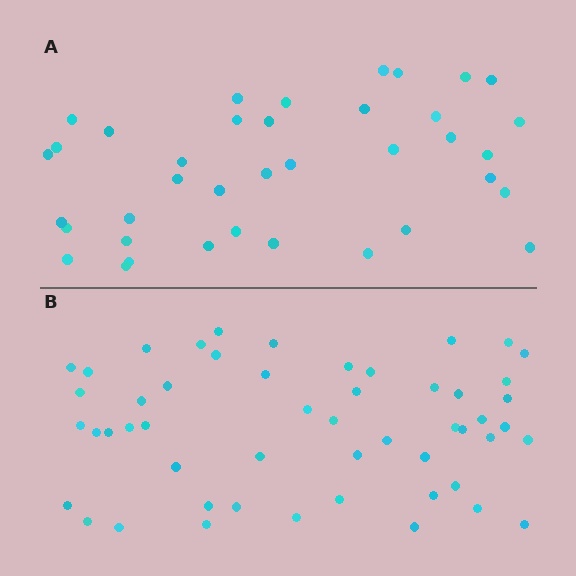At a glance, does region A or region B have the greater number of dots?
Region B (the bottom region) has more dots.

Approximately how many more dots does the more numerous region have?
Region B has approximately 15 more dots than region A.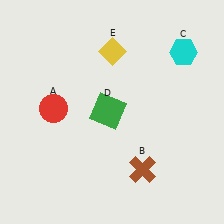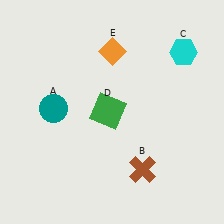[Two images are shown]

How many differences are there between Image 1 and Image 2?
There are 2 differences between the two images.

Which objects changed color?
A changed from red to teal. E changed from yellow to orange.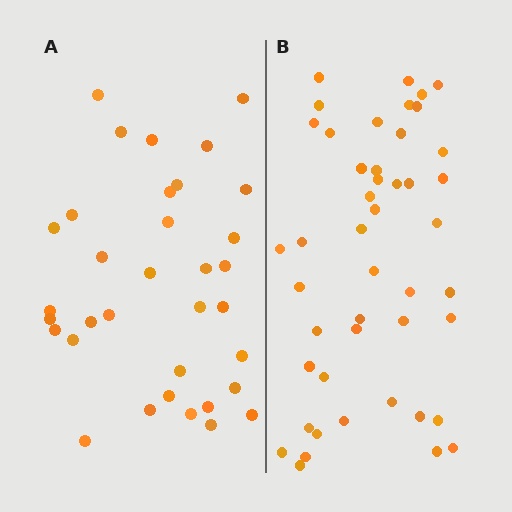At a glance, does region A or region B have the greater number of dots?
Region B (the right region) has more dots.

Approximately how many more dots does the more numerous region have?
Region B has roughly 12 or so more dots than region A.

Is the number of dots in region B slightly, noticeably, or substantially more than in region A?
Region B has noticeably more, but not dramatically so. The ratio is roughly 1.4 to 1.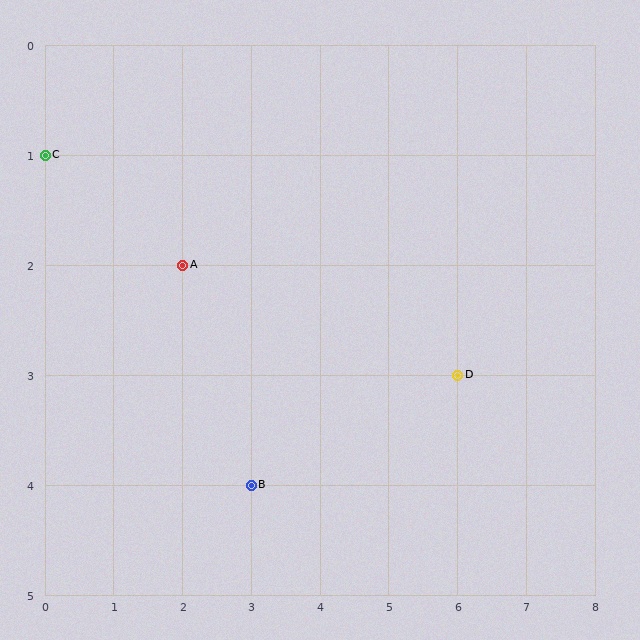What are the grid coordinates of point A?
Point A is at grid coordinates (2, 2).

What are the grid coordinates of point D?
Point D is at grid coordinates (6, 3).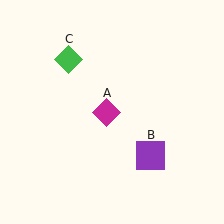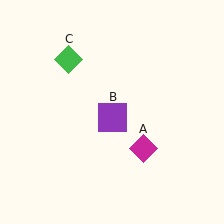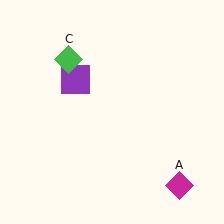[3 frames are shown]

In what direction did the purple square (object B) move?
The purple square (object B) moved up and to the left.